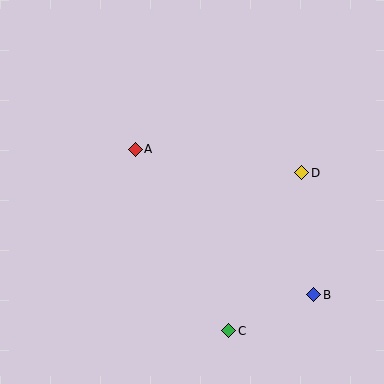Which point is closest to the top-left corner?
Point A is closest to the top-left corner.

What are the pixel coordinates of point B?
Point B is at (314, 295).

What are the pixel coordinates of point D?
Point D is at (302, 173).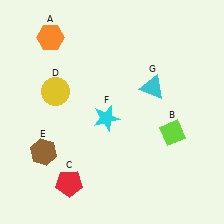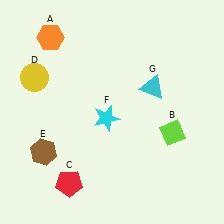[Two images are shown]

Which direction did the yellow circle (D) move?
The yellow circle (D) moved left.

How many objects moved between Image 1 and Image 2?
1 object moved between the two images.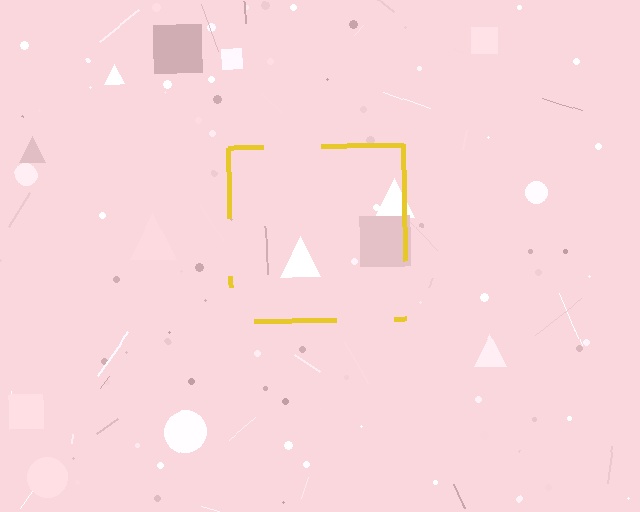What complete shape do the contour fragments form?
The contour fragments form a square.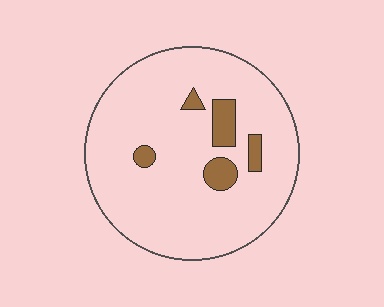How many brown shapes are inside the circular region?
5.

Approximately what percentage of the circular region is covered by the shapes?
Approximately 10%.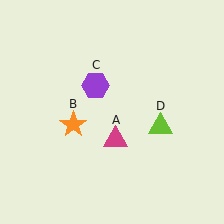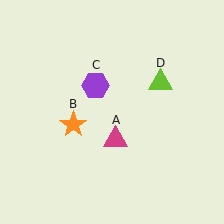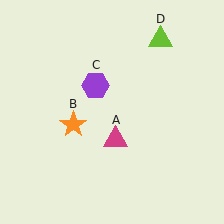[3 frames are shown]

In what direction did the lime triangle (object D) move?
The lime triangle (object D) moved up.